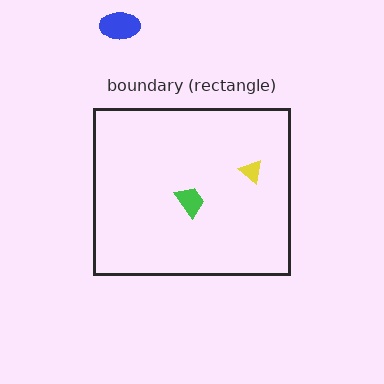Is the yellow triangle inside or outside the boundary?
Inside.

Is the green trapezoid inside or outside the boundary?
Inside.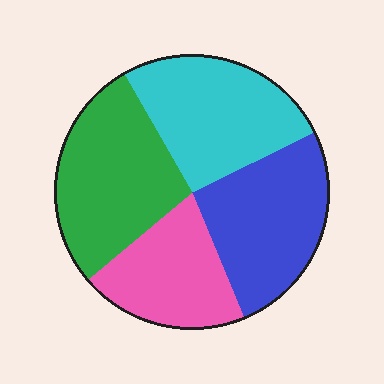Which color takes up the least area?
Pink, at roughly 20%.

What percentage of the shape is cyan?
Cyan takes up about one quarter (1/4) of the shape.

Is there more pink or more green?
Green.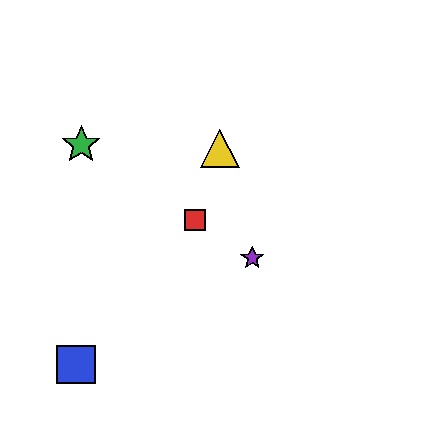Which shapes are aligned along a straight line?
The red square, the green star, the purple star are aligned along a straight line.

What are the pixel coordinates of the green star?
The green star is at (81, 145).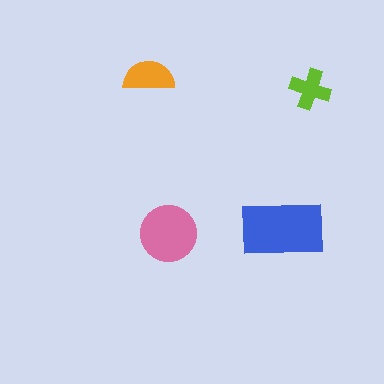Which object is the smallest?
The lime cross.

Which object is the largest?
The blue rectangle.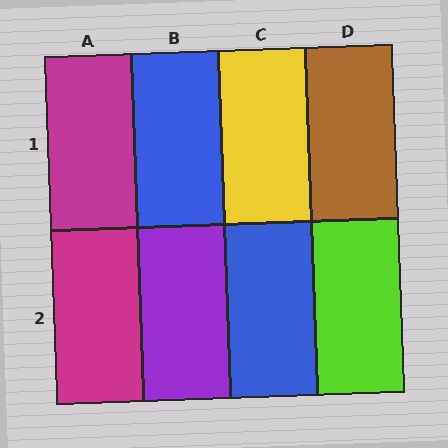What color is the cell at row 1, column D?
Brown.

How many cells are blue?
2 cells are blue.